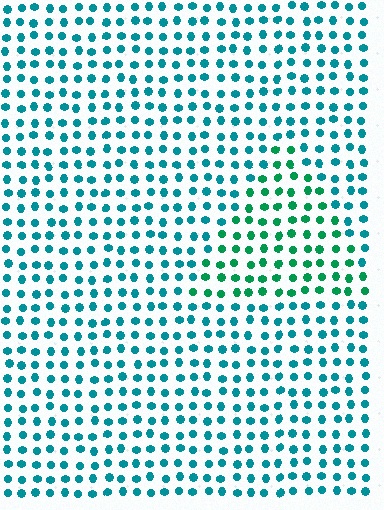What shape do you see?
I see a triangle.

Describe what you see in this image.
The image is filled with small teal elements in a uniform arrangement. A triangle-shaped region is visible where the elements are tinted to a slightly different hue, forming a subtle color boundary.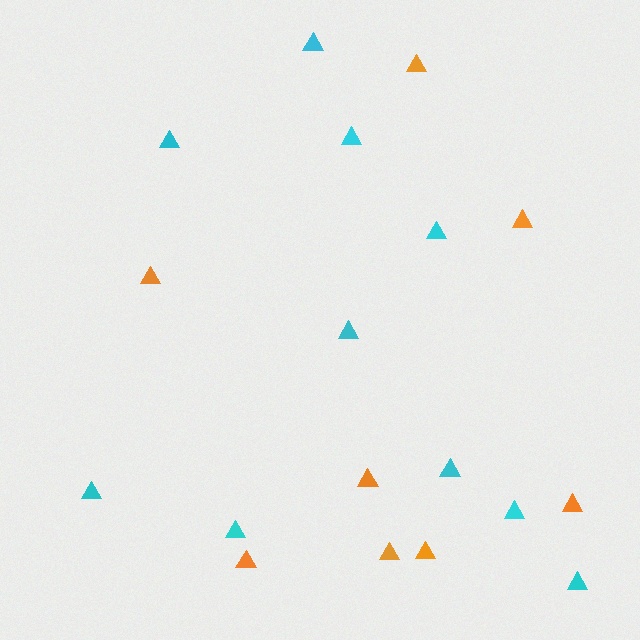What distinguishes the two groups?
There are 2 groups: one group of cyan triangles (10) and one group of orange triangles (8).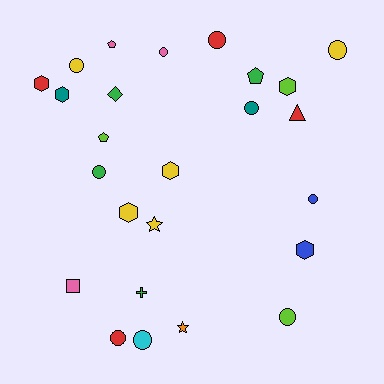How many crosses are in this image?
There is 1 cross.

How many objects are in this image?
There are 25 objects.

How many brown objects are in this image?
There are no brown objects.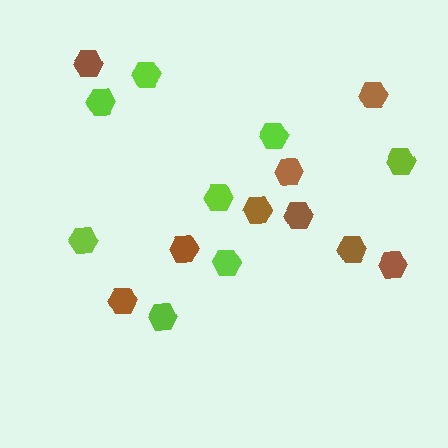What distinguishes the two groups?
There are 2 groups: one group of lime hexagons (8) and one group of brown hexagons (9).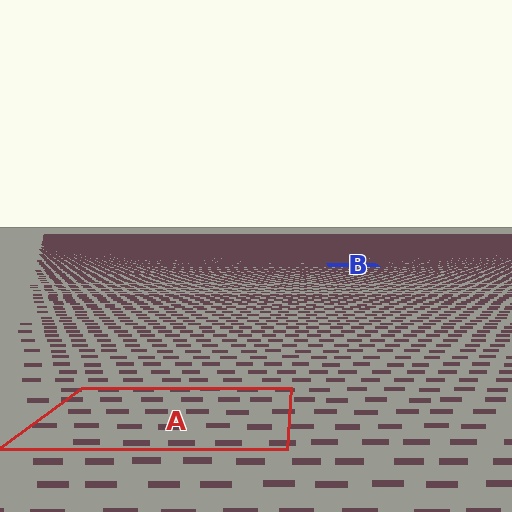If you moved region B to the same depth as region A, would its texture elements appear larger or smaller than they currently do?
They would appear larger. At a closer depth, the same texture elements are projected at a bigger on-screen size.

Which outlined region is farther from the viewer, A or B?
Region B is farther from the viewer — the texture elements inside it appear smaller and more densely packed.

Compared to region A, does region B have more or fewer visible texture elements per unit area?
Region B has more texture elements per unit area — they are packed more densely because it is farther away.